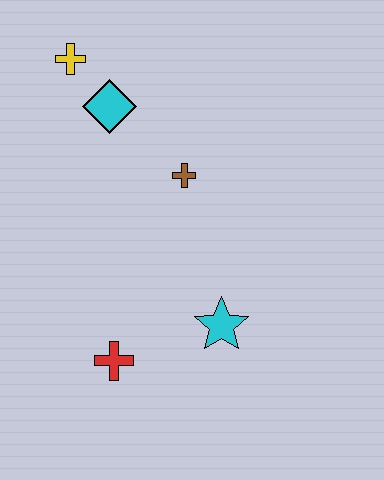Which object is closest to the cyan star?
The red cross is closest to the cyan star.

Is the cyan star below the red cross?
No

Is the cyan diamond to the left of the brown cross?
Yes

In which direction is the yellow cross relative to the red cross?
The yellow cross is above the red cross.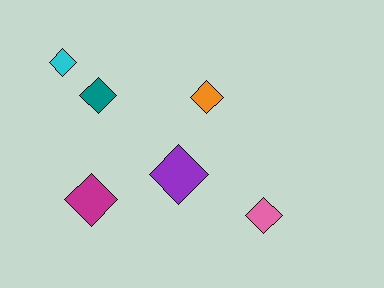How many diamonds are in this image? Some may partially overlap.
There are 6 diamonds.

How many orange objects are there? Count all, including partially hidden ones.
There is 1 orange object.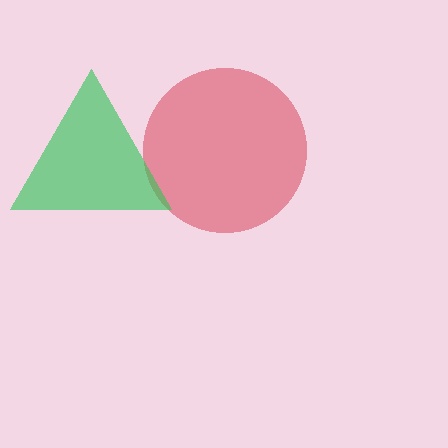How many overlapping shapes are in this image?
There are 2 overlapping shapes in the image.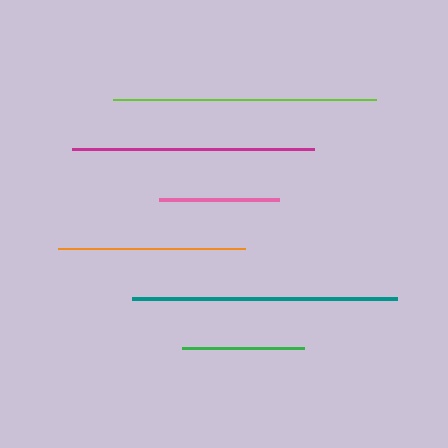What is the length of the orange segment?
The orange segment is approximately 187 pixels long.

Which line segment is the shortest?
The pink line is the shortest at approximately 120 pixels.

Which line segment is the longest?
The teal line is the longest at approximately 265 pixels.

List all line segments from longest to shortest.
From longest to shortest: teal, lime, magenta, orange, green, pink.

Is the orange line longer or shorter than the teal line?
The teal line is longer than the orange line.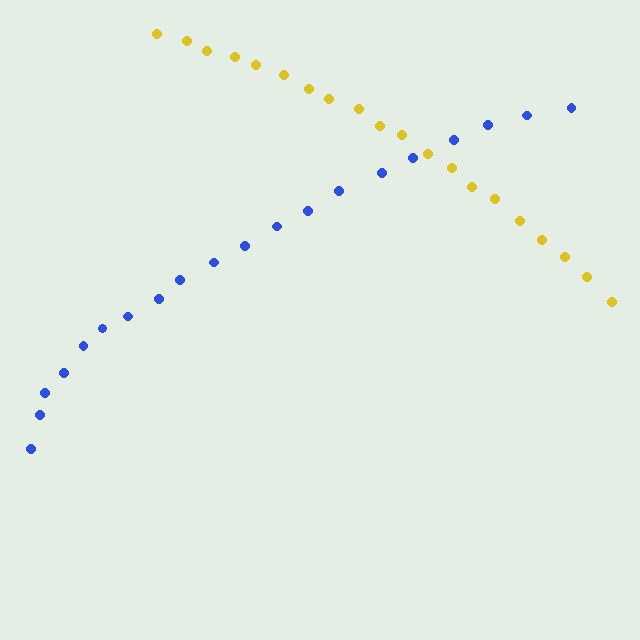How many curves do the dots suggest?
There are 2 distinct paths.